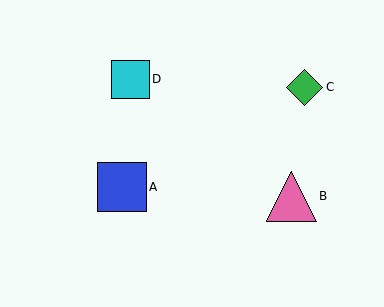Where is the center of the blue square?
The center of the blue square is at (122, 187).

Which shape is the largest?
The pink triangle (labeled B) is the largest.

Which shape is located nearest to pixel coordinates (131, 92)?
The cyan square (labeled D) at (130, 79) is nearest to that location.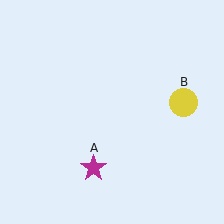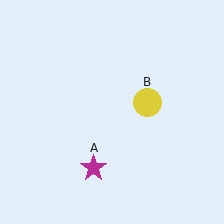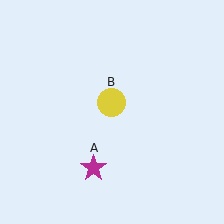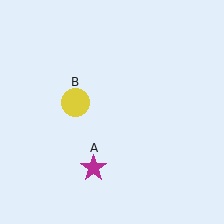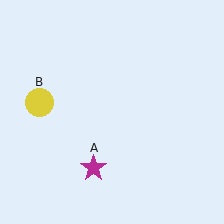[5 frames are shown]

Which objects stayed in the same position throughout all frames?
Magenta star (object A) remained stationary.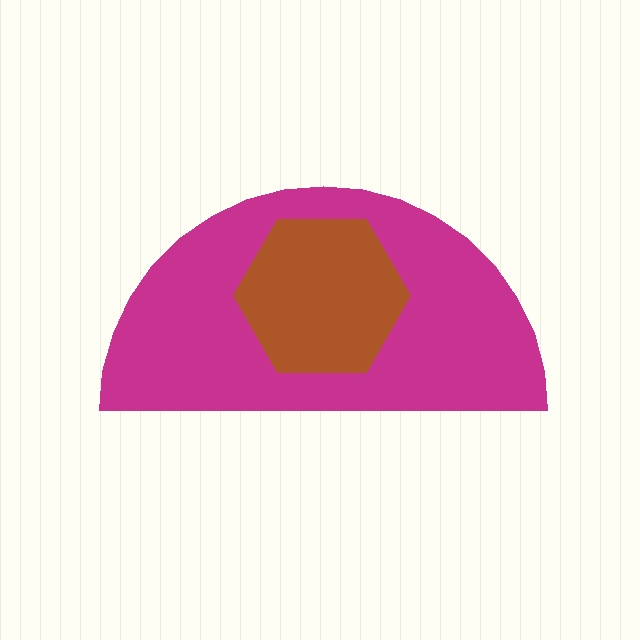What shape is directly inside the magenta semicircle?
The brown hexagon.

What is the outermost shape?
The magenta semicircle.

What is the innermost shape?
The brown hexagon.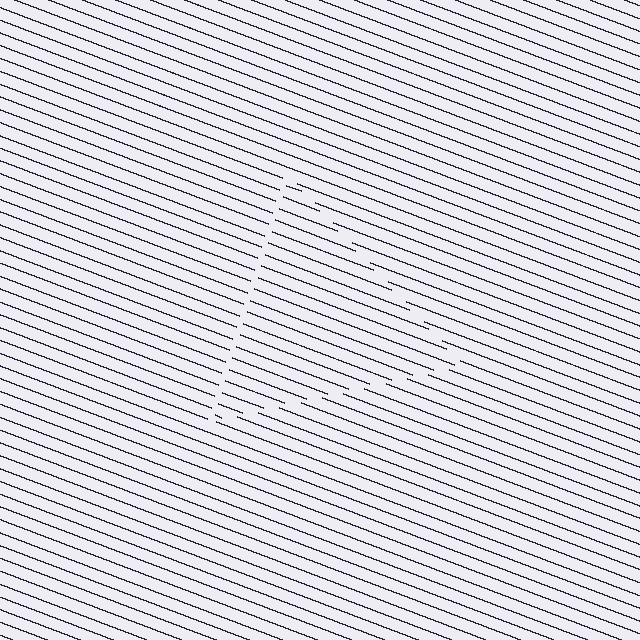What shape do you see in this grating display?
An illusory triangle. The interior of the shape contains the same grating, shifted by half a period — the contour is defined by the phase discontinuity where line-ends from the inner and outer gratings abut.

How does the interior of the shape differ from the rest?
The interior of the shape contains the same grating, shifted by half a period — the contour is defined by the phase discontinuity where line-ends from the inner and outer gratings abut.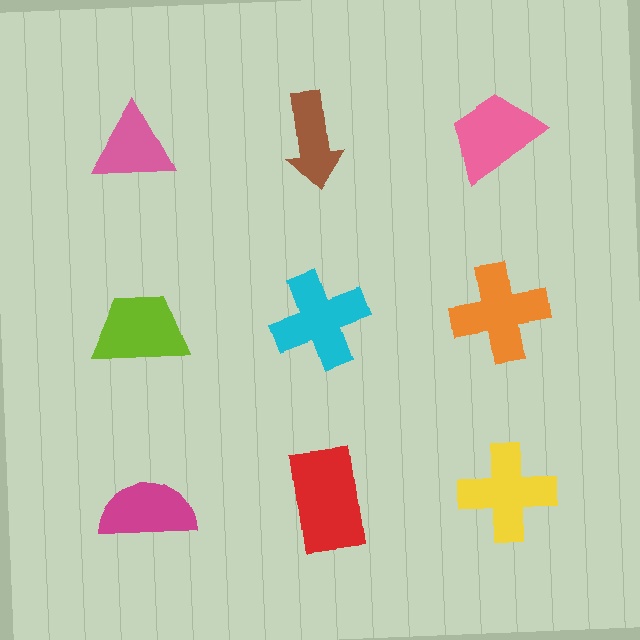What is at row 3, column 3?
A yellow cross.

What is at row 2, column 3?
An orange cross.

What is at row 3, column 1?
A magenta semicircle.